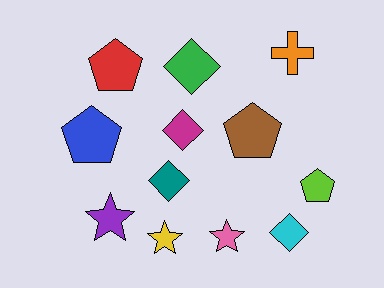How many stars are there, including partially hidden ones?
There are 3 stars.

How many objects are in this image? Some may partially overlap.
There are 12 objects.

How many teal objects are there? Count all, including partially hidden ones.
There is 1 teal object.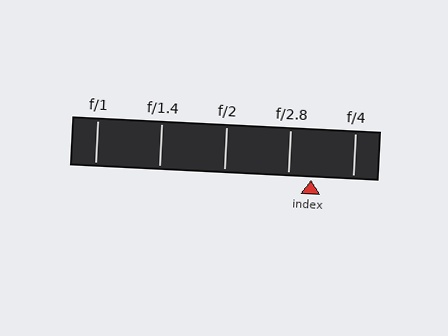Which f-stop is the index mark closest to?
The index mark is closest to f/2.8.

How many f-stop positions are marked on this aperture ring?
There are 5 f-stop positions marked.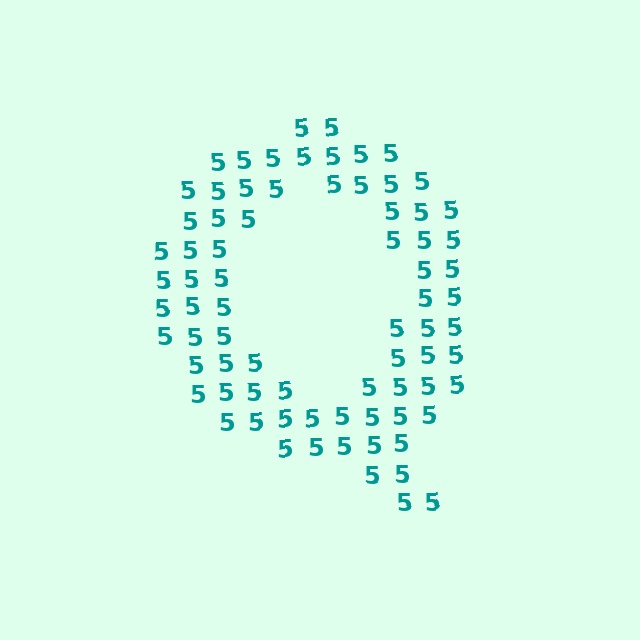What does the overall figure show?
The overall figure shows the letter Q.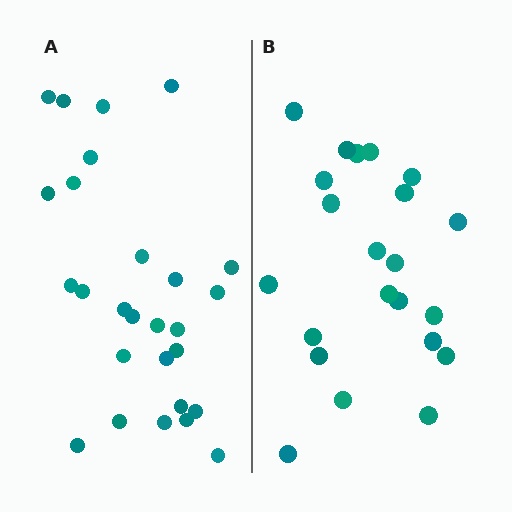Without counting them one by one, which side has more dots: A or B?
Region A (the left region) has more dots.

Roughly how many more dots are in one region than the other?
Region A has about 5 more dots than region B.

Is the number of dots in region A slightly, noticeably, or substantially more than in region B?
Region A has only slightly more — the two regions are fairly close. The ratio is roughly 1.2 to 1.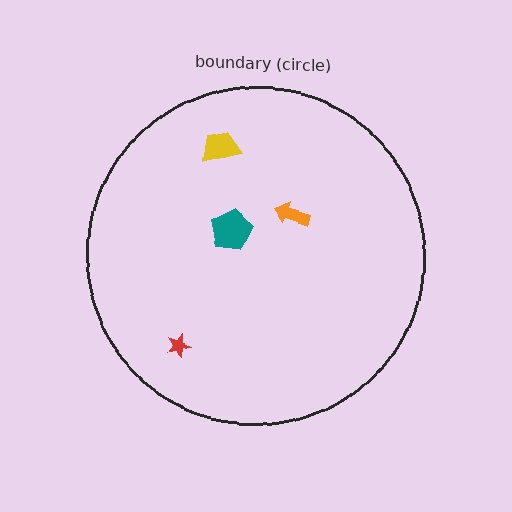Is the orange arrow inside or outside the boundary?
Inside.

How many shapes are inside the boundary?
4 inside, 0 outside.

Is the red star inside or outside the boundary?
Inside.